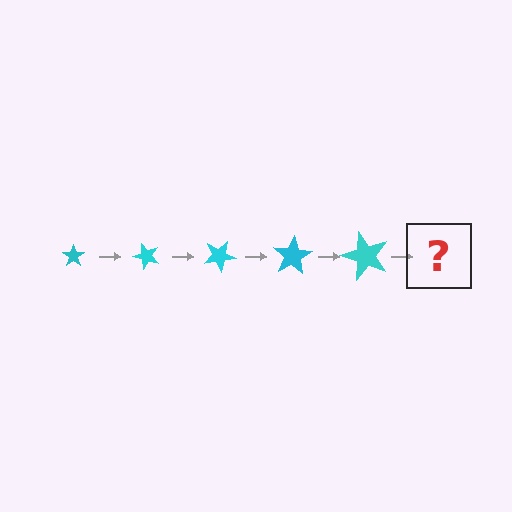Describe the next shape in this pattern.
It should be a star, larger than the previous one and rotated 250 degrees from the start.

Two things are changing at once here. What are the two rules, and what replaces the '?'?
The two rules are that the star grows larger each step and it rotates 50 degrees each step. The '?' should be a star, larger than the previous one and rotated 250 degrees from the start.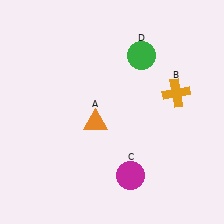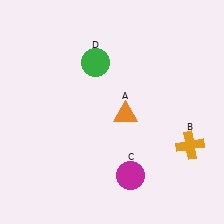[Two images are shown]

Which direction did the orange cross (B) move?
The orange cross (B) moved down.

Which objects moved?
The objects that moved are: the orange triangle (A), the orange cross (B), the green circle (D).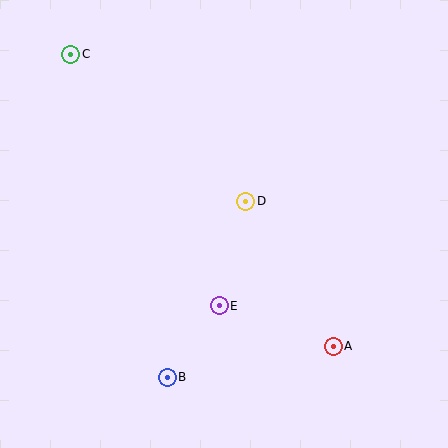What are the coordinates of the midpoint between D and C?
The midpoint between D and C is at (158, 128).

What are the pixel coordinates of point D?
Point D is at (246, 201).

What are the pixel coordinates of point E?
Point E is at (219, 306).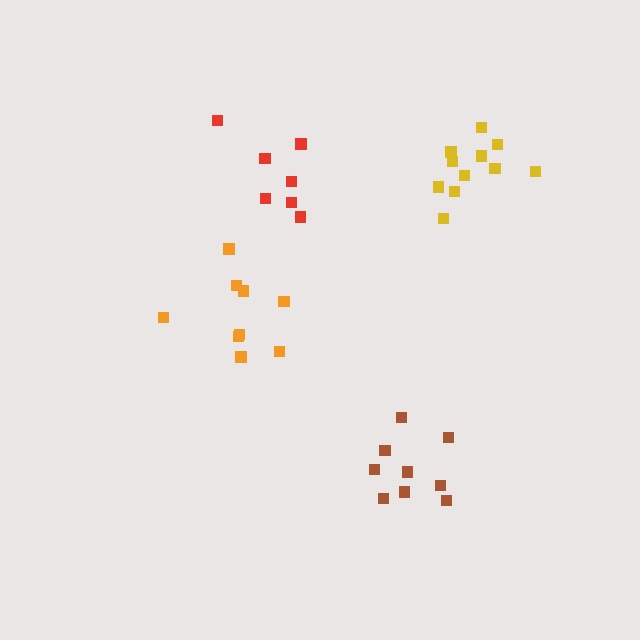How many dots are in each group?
Group 1: 11 dots, Group 2: 7 dots, Group 3: 9 dots, Group 4: 9 dots (36 total).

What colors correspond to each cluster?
The clusters are colored: yellow, red, brown, orange.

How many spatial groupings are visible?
There are 4 spatial groupings.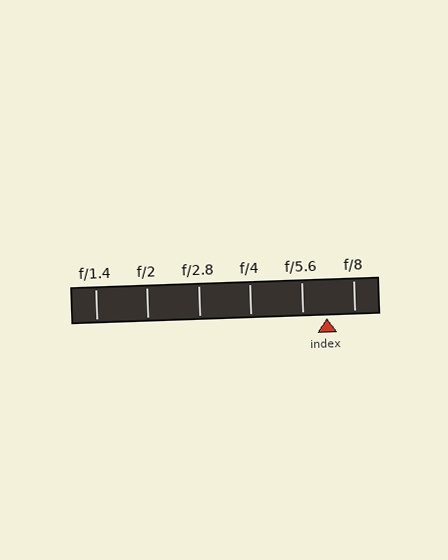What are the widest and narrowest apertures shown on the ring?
The widest aperture shown is f/1.4 and the narrowest is f/8.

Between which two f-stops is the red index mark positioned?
The index mark is between f/5.6 and f/8.